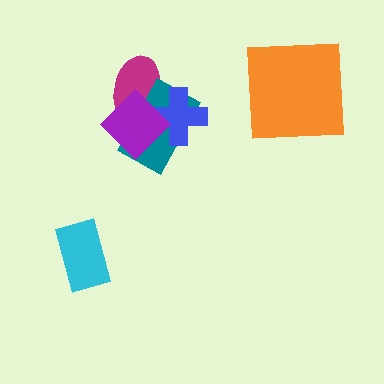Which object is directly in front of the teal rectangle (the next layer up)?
The blue cross is directly in front of the teal rectangle.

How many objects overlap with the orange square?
0 objects overlap with the orange square.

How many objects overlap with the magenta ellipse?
3 objects overlap with the magenta ellipse.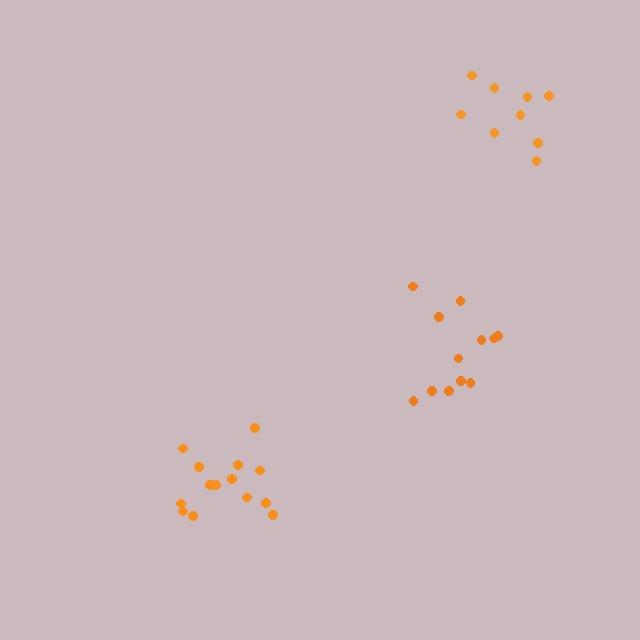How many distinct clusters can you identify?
There are 3 distinct clusters.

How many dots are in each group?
Group 1: 12 dots, Group 2: 14 dots, Group 3: 9 dots (35 total).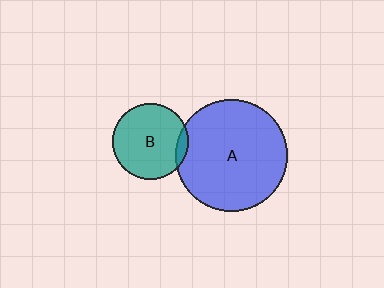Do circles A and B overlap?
Yes.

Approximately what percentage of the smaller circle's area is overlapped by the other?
Approximately 10%.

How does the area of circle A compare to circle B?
Approximately 2.2 times.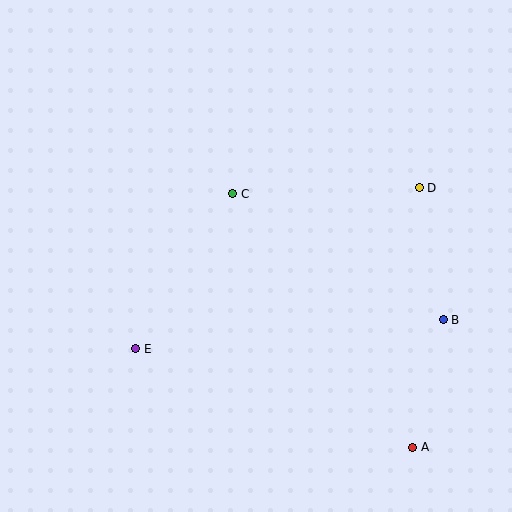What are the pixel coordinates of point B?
Point B is at (443, 320).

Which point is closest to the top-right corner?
Point D is closest to the top-right corner.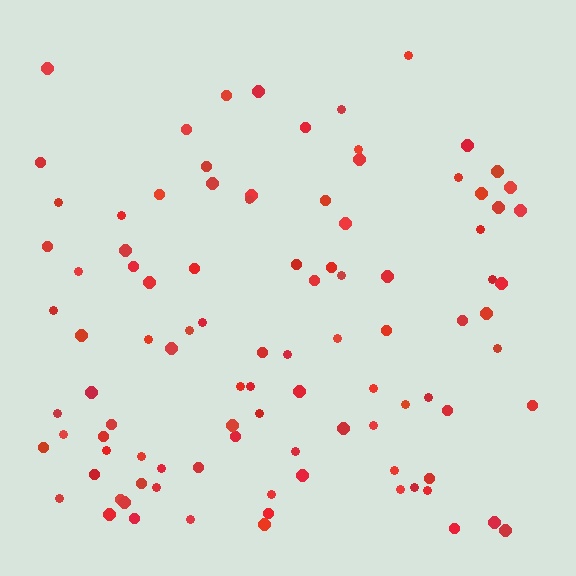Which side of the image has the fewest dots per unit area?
The top.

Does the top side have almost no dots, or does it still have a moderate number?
Still a moderate number, just noticeably fewer than the bottom.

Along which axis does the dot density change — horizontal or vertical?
Vertical.